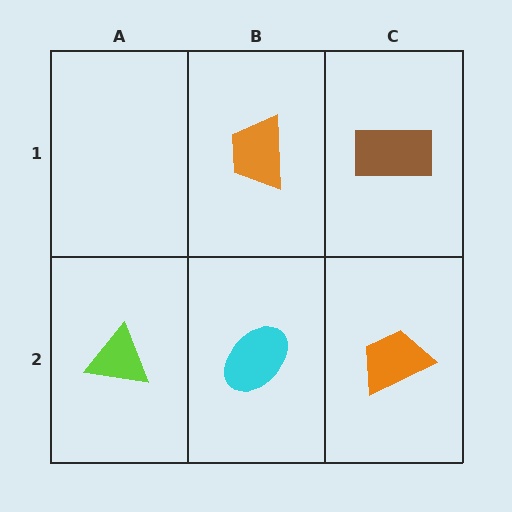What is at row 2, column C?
An orange trapezoid.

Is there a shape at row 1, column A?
No, that cell is empty.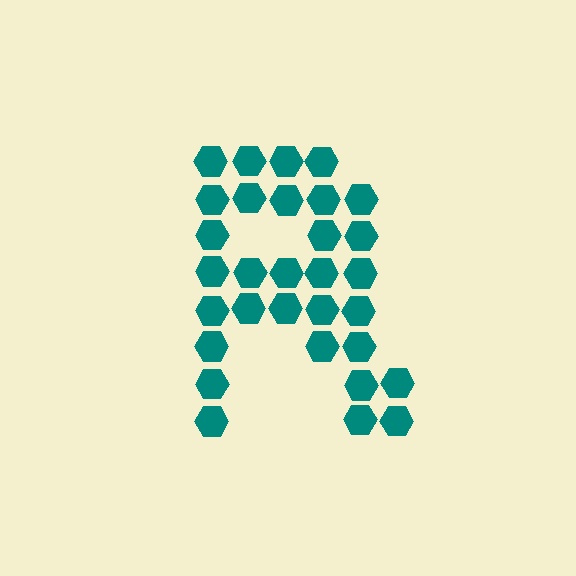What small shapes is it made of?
It is made of small hexagons.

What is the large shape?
The large shape is the letter R.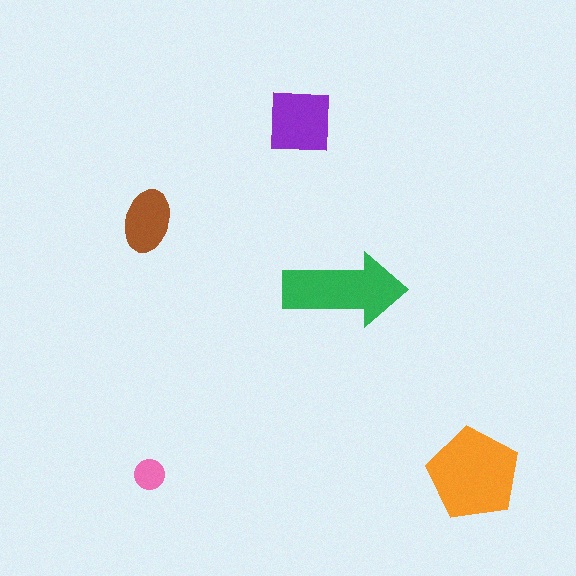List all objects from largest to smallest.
The orange pentagon, the green arrow, the purple square, the brown ellipse, the pink circle.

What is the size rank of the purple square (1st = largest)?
3rd.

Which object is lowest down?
The pink circle is bottommost.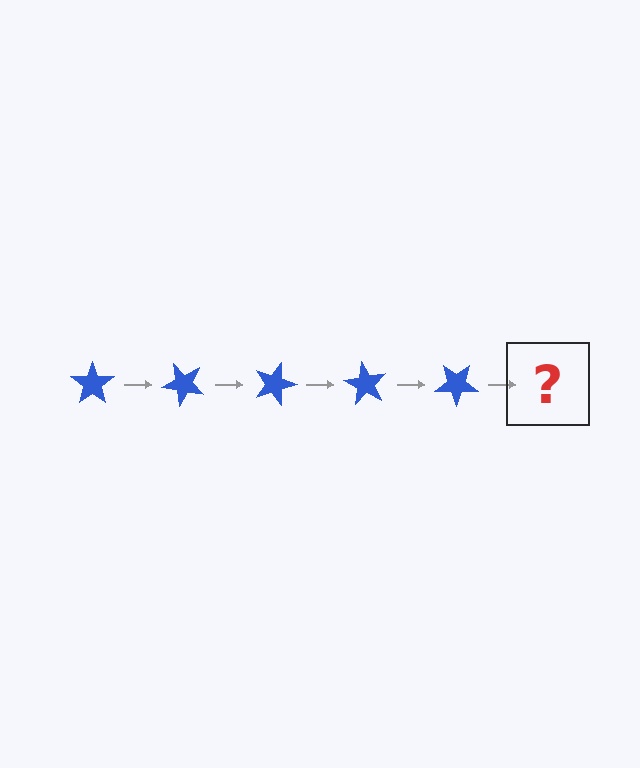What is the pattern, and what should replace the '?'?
The pattern is that the star rotates 45 degrees each step. The '?' should be a blue star rotated 225 degrees.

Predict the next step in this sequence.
The next step is a blue star rotated 225 degrees.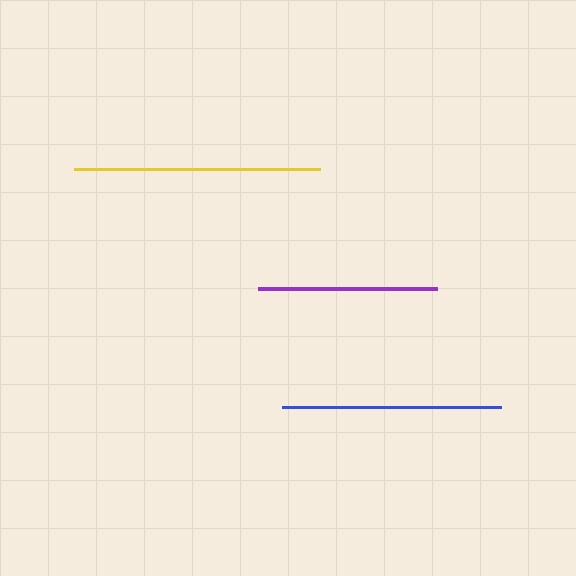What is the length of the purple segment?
The purple segment is approximately 178 pixels long.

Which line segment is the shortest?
The purple line is the shortest at approximately 178 pixels.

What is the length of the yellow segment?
The yellow segment is approximately 246 pixels long.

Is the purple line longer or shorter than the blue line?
The blue line is longer than the purple line.